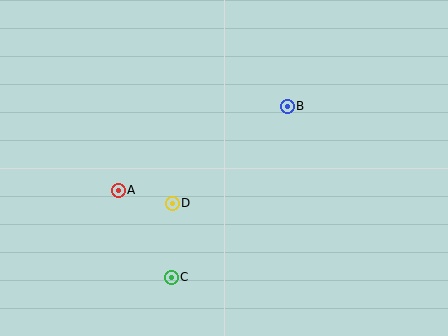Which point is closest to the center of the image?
Point D at (172, 203) is closest to the center.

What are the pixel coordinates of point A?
Point A is at (118, 190).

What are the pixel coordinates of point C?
Point C is at (171, 277).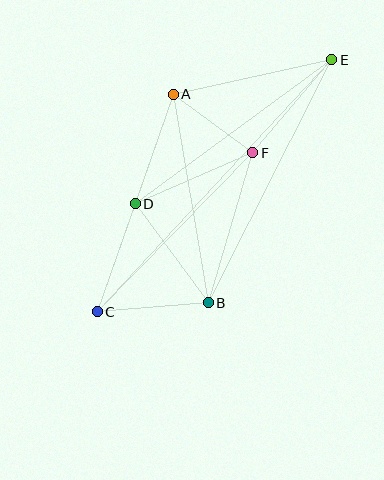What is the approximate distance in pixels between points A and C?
The distance between A and C is approximately 231 pixels.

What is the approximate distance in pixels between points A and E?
The distance between A and E is approximately 162 pixels.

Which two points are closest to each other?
Points A and F are closest to each other.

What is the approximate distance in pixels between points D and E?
The distance between D and E is approximately 244 pixels.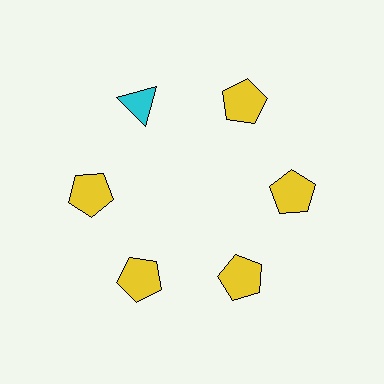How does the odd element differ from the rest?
It differs in both color (cyan instead of yellow) and shape (triangle instead of pentagon).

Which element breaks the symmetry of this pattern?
The cyan triangle at roughly the 11 o'clock position breaks the symmetry. All other shapes are yellow pentagons.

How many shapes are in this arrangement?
There are 6 shapes arranged in a ring pattern.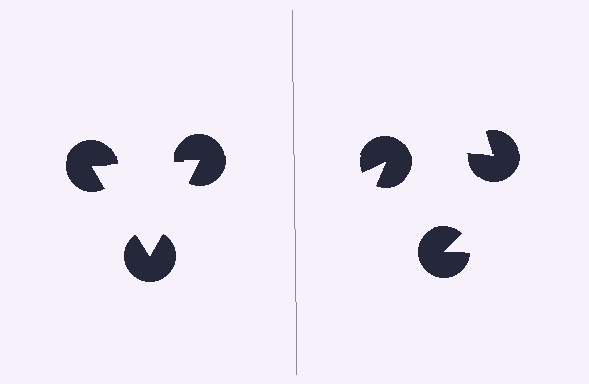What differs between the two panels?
The pac-man discs are positioned identically on both sides; only the wedge orientations differ. On the left they align to a triangle; on the right they are misaligned.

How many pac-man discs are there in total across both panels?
6 — 3 on each side.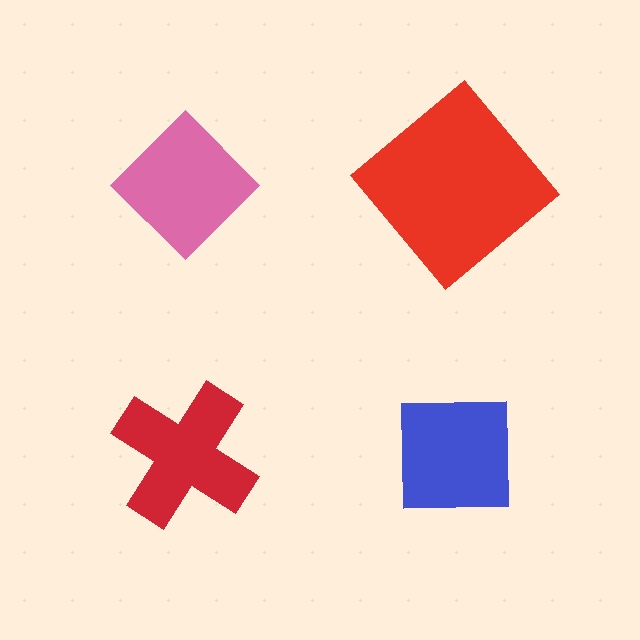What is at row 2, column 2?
A blue square.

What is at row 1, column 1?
A pink diamond.